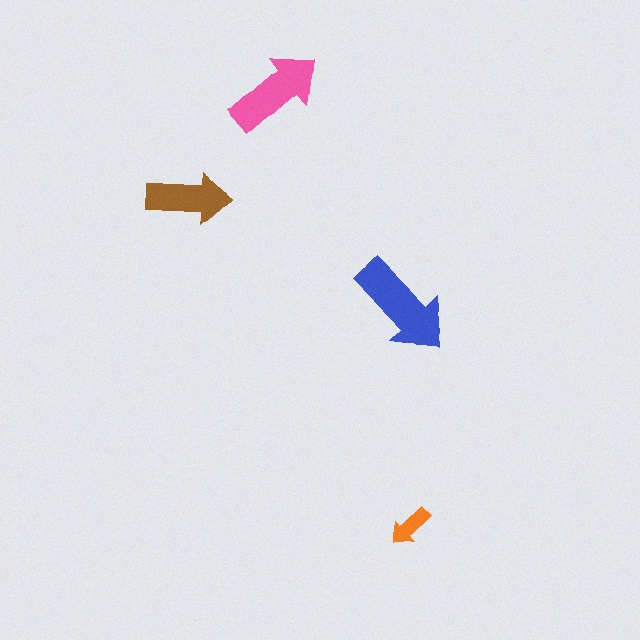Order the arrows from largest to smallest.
the blue one, the pink one, the brown one, the orange one.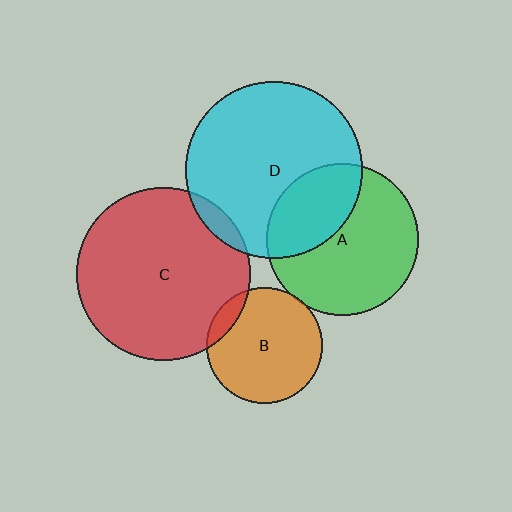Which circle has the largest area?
Circle D (cyan).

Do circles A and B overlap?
Yes.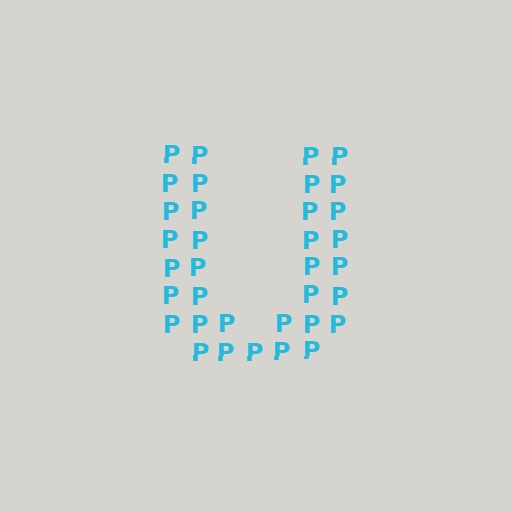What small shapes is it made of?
It is made of small letter P's.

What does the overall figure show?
The overall figure shows the letter U.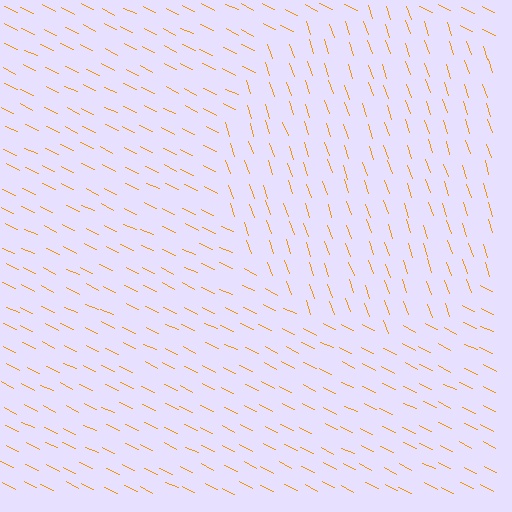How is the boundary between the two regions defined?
The boundary is defined purely by a change in line orientation (approximately 45 degrees difference). All lines are the same color and thickness.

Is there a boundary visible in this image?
Yes, there is a texture boundary formed by a change in line orientation.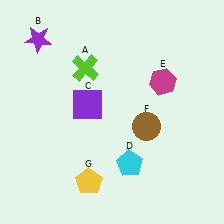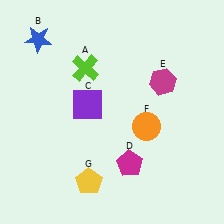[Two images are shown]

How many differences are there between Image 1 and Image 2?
There are 3 differences between the two images.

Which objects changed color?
B changed from purple to blue. D changed from cyan to magenta. F changed from brown to orange.